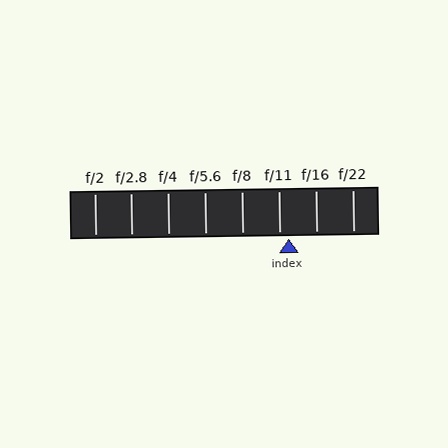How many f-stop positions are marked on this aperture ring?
There are 8 f-stop positions marked.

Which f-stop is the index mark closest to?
The index mark is closest to f/11.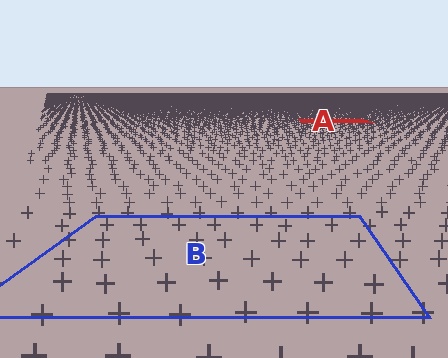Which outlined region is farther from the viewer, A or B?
Region A is farther from the viewer — the texture elements inside it appear smaller and more densely packed.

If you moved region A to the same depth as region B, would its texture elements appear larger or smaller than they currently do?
They would appear larger. At a closer depth, the same texture elements are projected at a bigger on-screen size.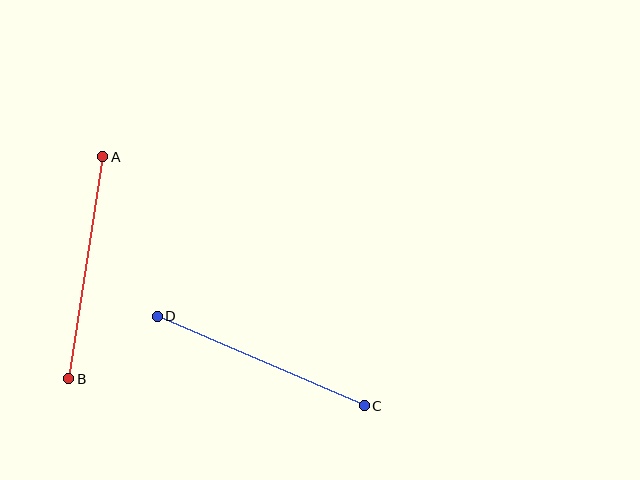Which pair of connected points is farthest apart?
Points C and D are farthest apart.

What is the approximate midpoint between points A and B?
The midpoint is at approximately (86, 268) pixels.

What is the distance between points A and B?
The distance is approximately 225 pixels.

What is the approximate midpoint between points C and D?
The midpoint is at approximately (261, 361) pixels.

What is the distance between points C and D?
The distance is approximately 225 pixels.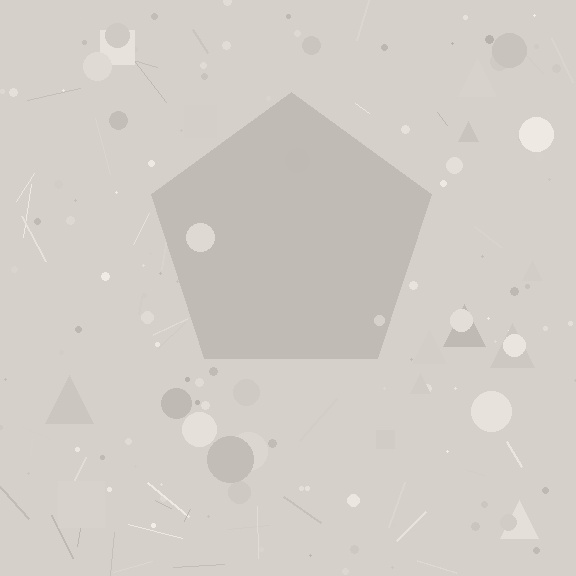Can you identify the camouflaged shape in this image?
The camouflaged shape is a pentagon.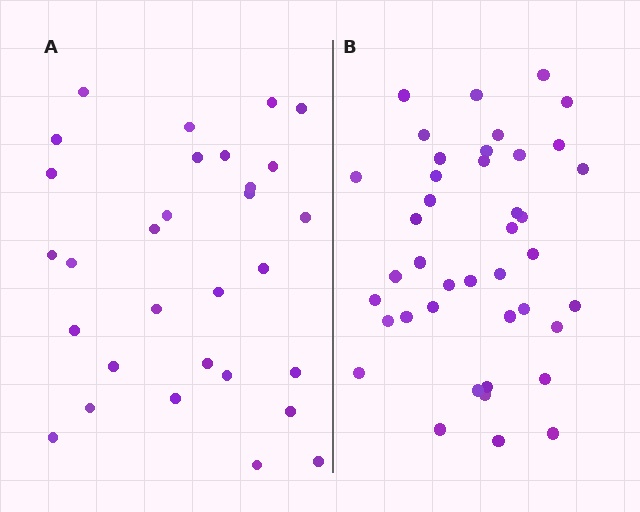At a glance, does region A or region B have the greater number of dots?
Region B (the right region) has more dots.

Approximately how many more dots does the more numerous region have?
Region B has roughly 12 or so more dots than region A.